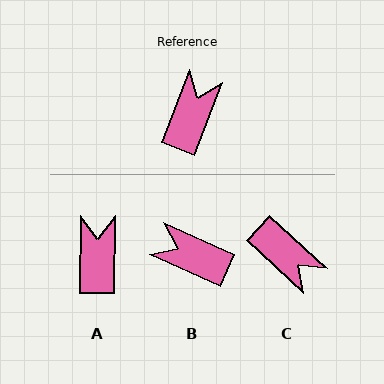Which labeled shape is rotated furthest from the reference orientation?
C, about 112 degrees away.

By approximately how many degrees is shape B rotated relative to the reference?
Approximately 86 degrees counter-clockwise.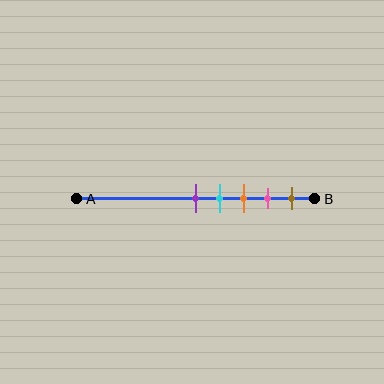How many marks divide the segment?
There are 5 marks dividing the segment.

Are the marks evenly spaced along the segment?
Yes, the marks are approximately evenly spaced.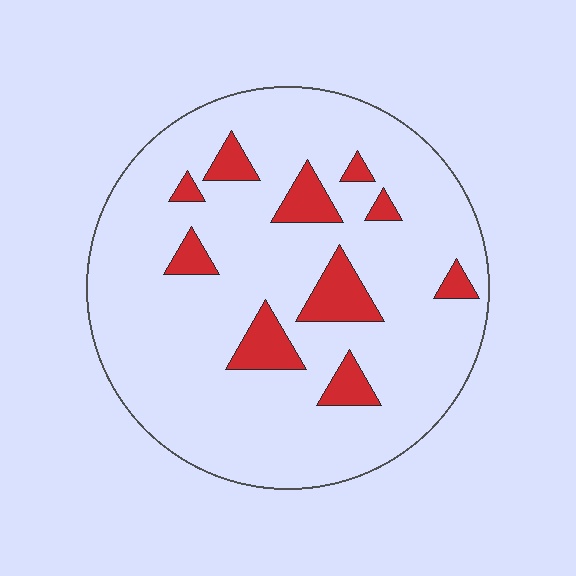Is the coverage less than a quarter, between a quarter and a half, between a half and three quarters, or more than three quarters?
Less than a quarter.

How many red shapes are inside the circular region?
10.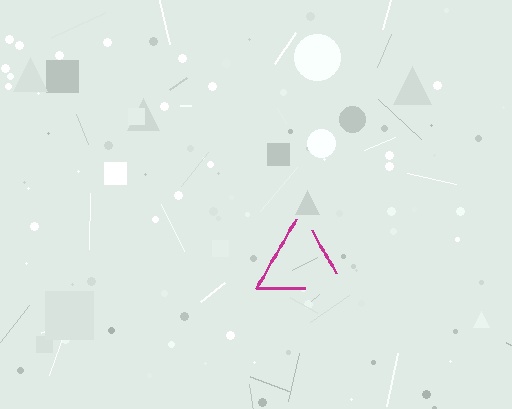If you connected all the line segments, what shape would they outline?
They would outline a triangle.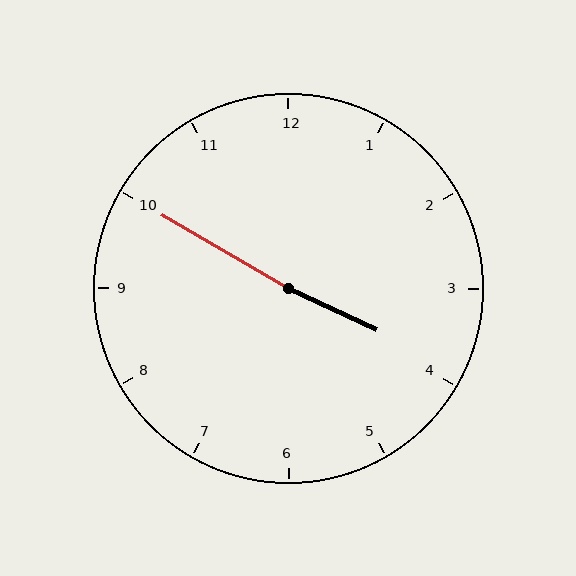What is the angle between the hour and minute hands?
Approximately 175 degrees.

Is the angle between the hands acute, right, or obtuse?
It is obtuse.